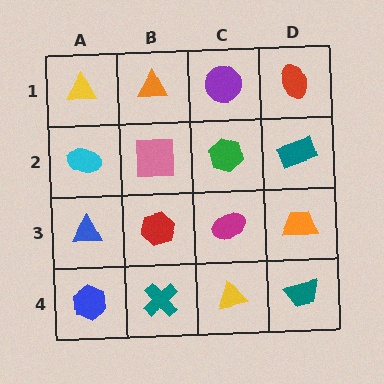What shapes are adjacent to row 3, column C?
A green hexagon (row 2, column C), a yellow triangle (row 4, column C), a red hexagon (row 3, column B), an orange trapezoid (row 3, column D).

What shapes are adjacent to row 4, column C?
A magenta ellipse (row 3, column C), a teal cross (row 4, column B), a teal trapezoid (row 4, column D).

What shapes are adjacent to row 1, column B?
A pink square (row 2, column B), a yellow triangle (row 1, column A), a purple circle (row 1, column C).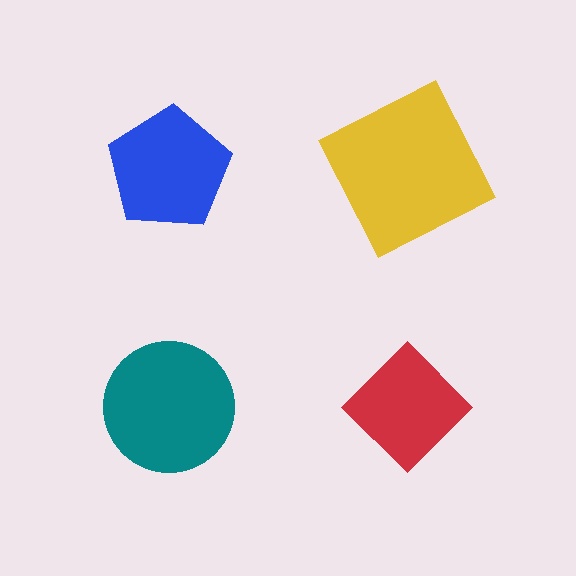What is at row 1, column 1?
A blue pentagon.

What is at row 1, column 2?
A yellow square.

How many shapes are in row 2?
2 shapes.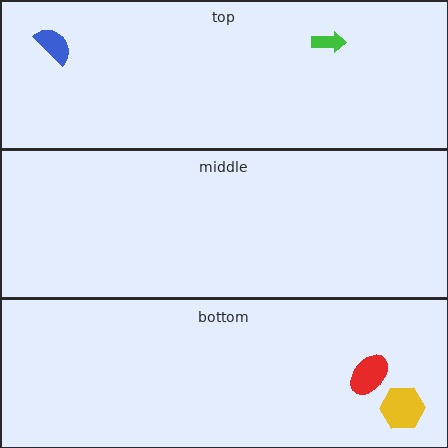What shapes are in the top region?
The green arrow, the blue semicircle.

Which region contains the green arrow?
The top region.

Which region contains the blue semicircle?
The top region.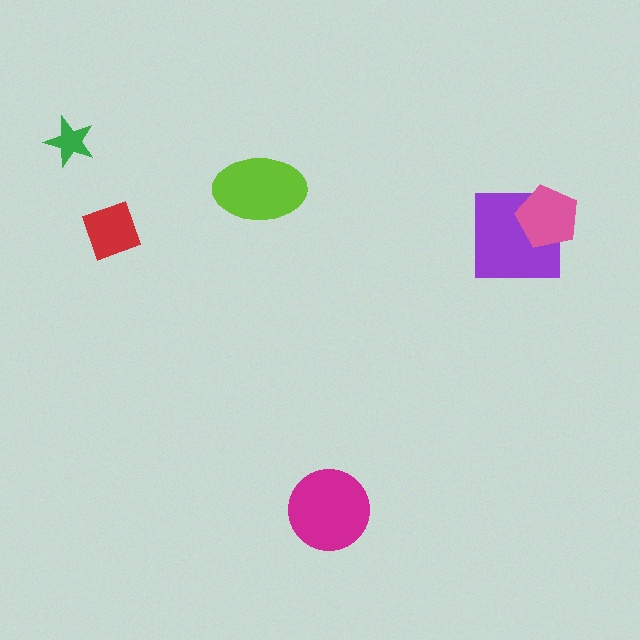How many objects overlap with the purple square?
1 object overlaps with the purple square.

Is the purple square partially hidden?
Yes, it is partially covered by another shape.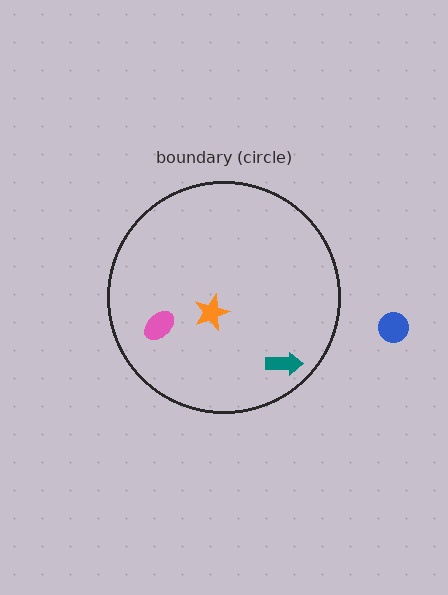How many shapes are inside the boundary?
3 inside, 1 outside.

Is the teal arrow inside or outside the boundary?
Inside.